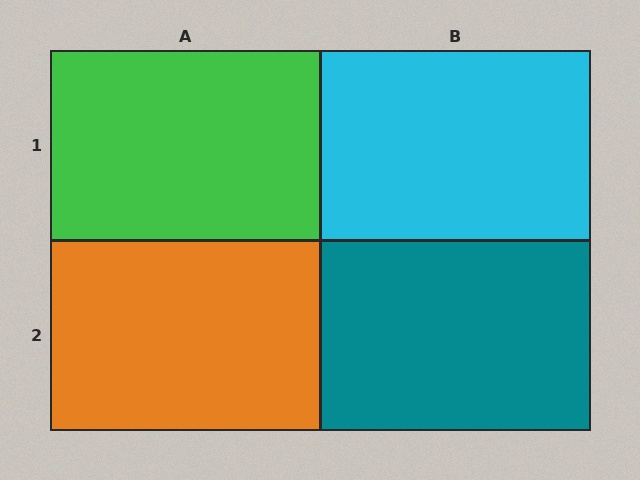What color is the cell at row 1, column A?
Green.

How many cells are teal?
1 cell is teal.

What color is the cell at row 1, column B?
Cyan.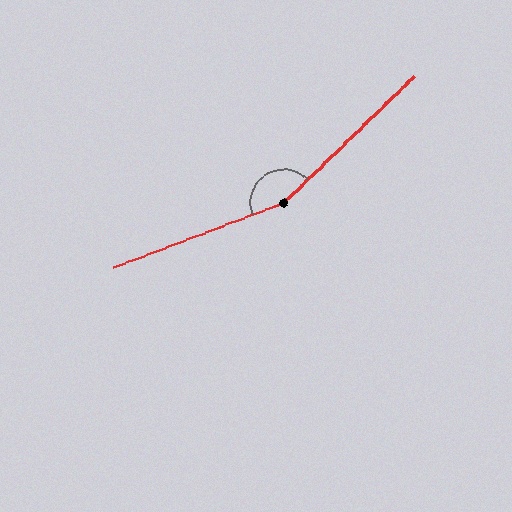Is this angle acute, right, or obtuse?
It is obtuse.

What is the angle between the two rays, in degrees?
Approximately 156 degrees.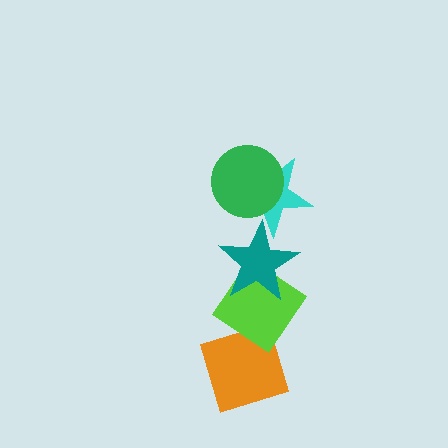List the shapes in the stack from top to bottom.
From top to bottom: the green circle, the cyan star, the teal star, the lime diamond, the orange diamond.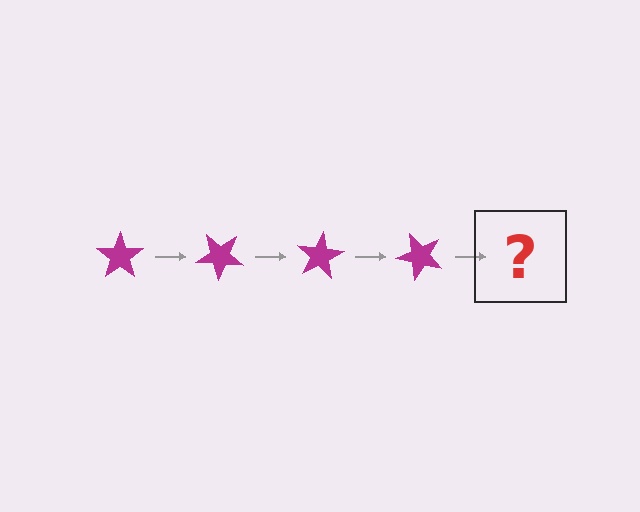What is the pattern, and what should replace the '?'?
The pattern is that the star rotates 40 degrees each step. The '?' should be a magenta star rotated 160 degrees.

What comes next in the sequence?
The next element should be a magenta star rotated 160 degrees.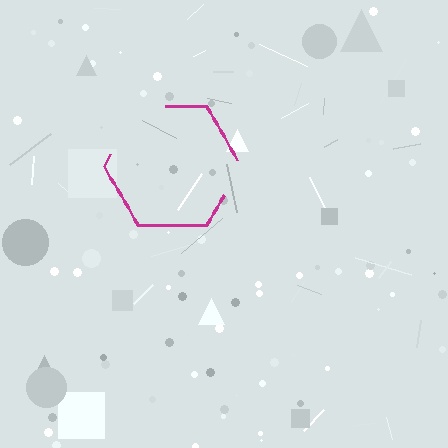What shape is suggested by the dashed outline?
The dashed outline suggests a hexagon.